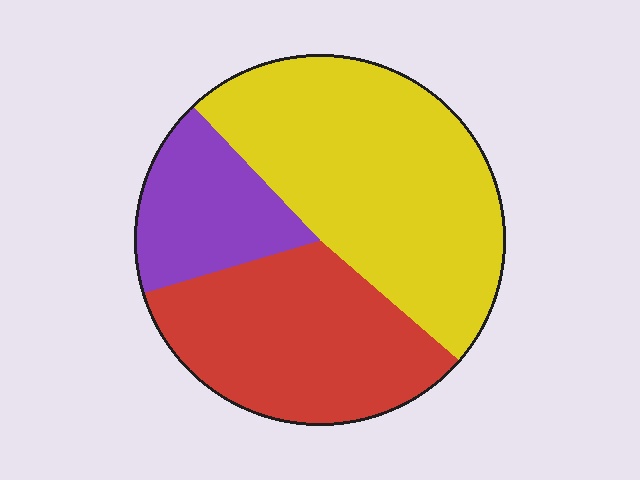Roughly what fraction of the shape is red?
Red takes up about one third (1/3) of the shape.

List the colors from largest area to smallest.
From largest to smallest: yellow, red, purple.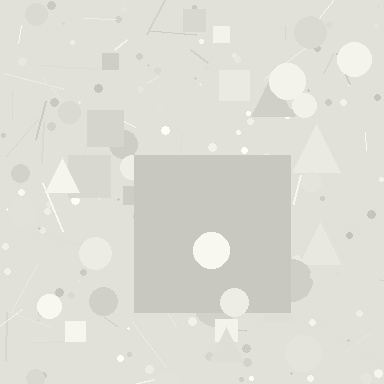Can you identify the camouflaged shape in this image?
The camouflaged shape is a square.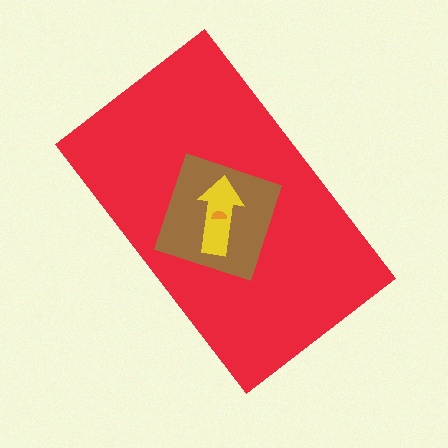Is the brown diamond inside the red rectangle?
Yes.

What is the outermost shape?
The red rectangle.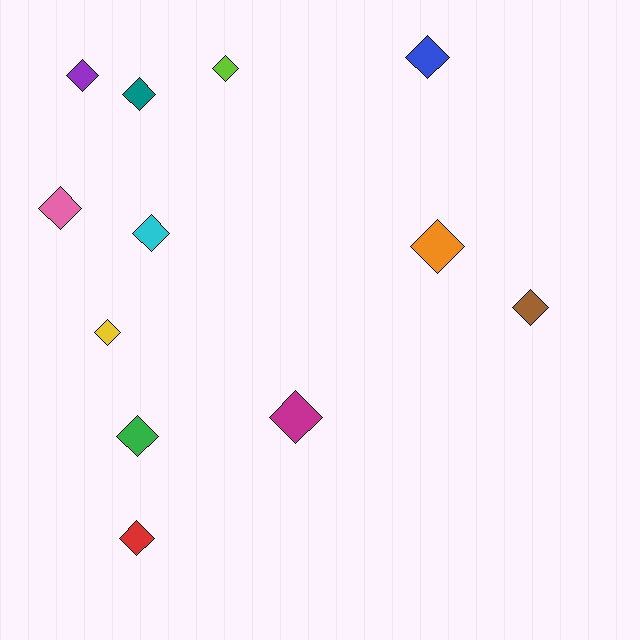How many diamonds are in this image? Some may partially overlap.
There are 12 diamonds.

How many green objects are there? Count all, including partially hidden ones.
There is 1 green object.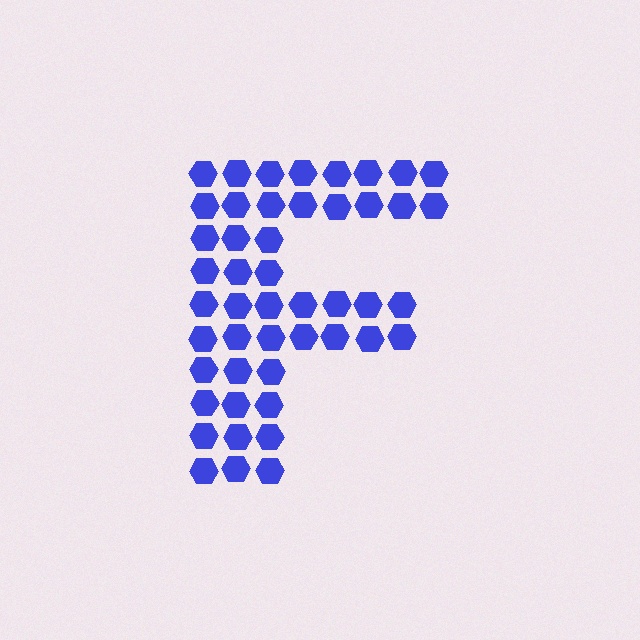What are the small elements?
The small elements are hexagons.